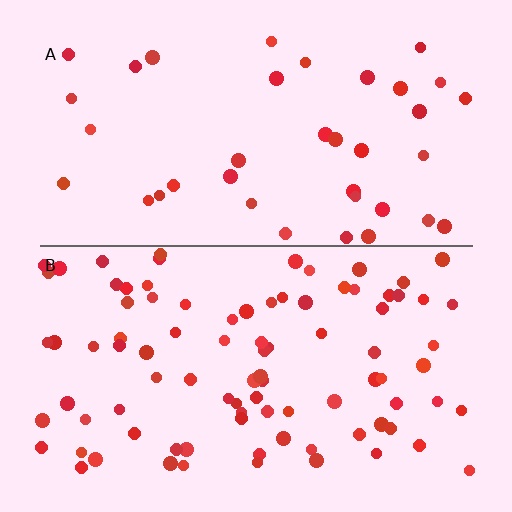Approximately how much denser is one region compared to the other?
Approximately 2.4× — region B over region A.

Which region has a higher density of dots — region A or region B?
B (the bottom).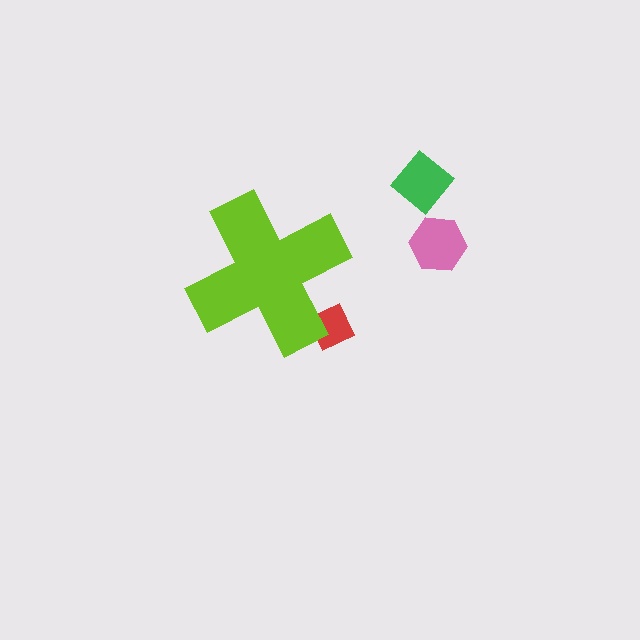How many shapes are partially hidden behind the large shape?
1 shape is partially hidden.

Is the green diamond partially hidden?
No, the green diamond is fully visible.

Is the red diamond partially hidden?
Yes, the red diamond is partially hidden behind the lime cross.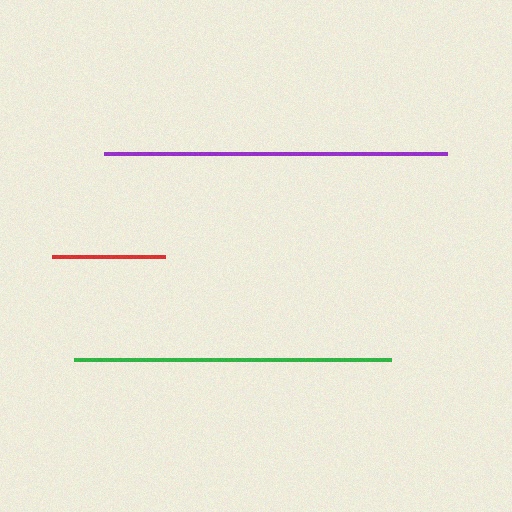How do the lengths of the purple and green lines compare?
The purple and green lines are approximately the same length.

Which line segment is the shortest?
The red line is the shortest at approximately 113 pixels.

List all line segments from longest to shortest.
From longest to shortest: purple, green, red.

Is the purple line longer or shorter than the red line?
The purple line is longer than the red line.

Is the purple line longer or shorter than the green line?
The purple line is longer than the green line.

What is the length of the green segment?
The green segment is approximately 316 pixels long.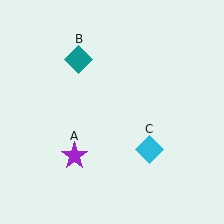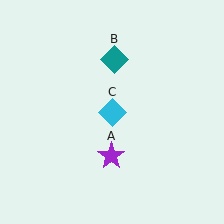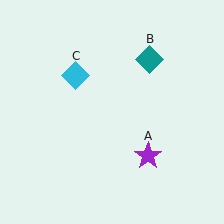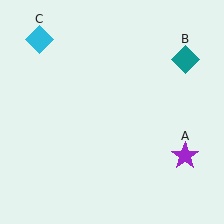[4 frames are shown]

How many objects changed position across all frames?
3 objects changed position: purple star (object A), teal diamond (object B), cyan diamond (object C).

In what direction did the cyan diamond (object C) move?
The cyan diamond (object C) moved up and to the left.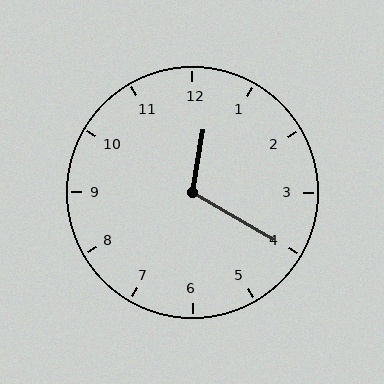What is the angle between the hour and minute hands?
Approximately 110 degrees.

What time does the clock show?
12:20.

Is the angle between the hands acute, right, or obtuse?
It is obtuse.